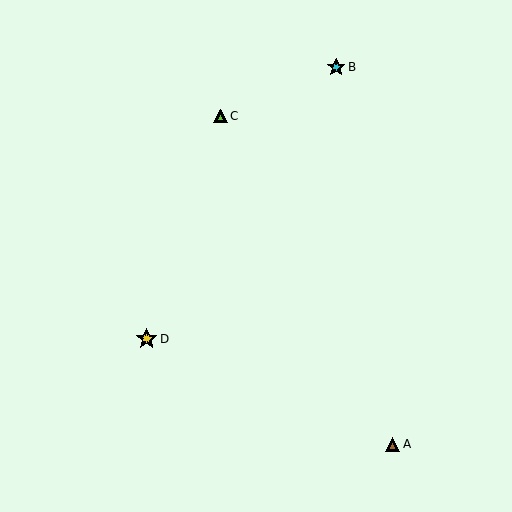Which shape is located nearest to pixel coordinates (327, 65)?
The cyan star (labeled B) at (336, 67) is nearest to that location.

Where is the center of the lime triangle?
The center of the lime triangle is at (221, 116).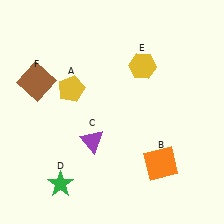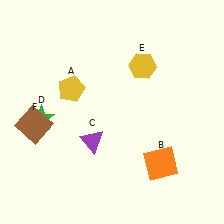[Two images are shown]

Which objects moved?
The objects that moved are: the green star (D), the brown square (F).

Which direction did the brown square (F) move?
The brown square (F) moved down.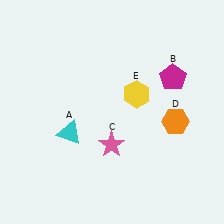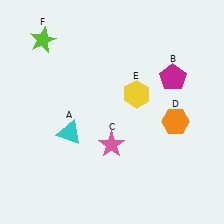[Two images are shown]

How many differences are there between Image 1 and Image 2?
There is 1 difference between the two images.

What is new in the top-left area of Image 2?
A lime star (F) was added in the top-left area of Image 2.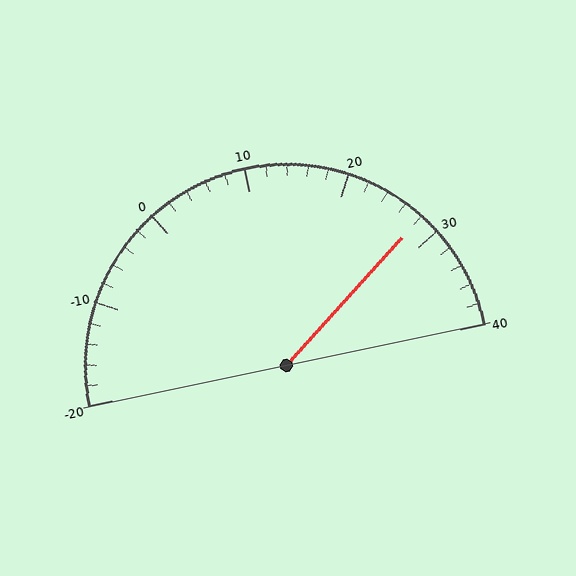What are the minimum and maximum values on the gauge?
The gauge ranges from -20 to 40.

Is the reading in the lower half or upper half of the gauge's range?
The reading is in the upper half of the range (-20 to 40).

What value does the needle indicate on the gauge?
The needle indicates approximately 28.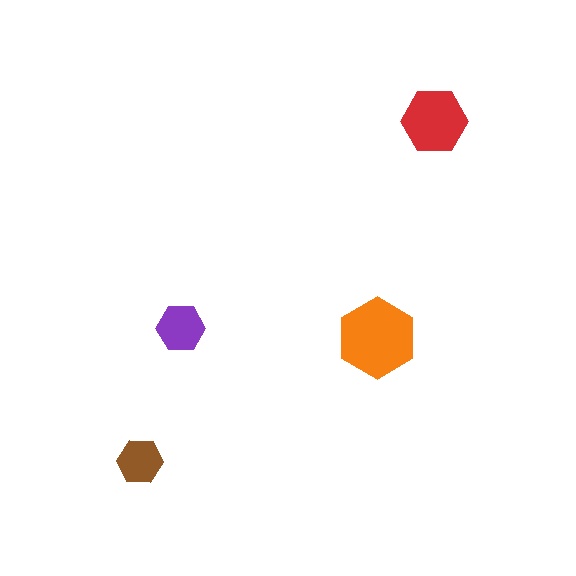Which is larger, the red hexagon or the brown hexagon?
The red one.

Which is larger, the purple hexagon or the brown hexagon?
The purple one.